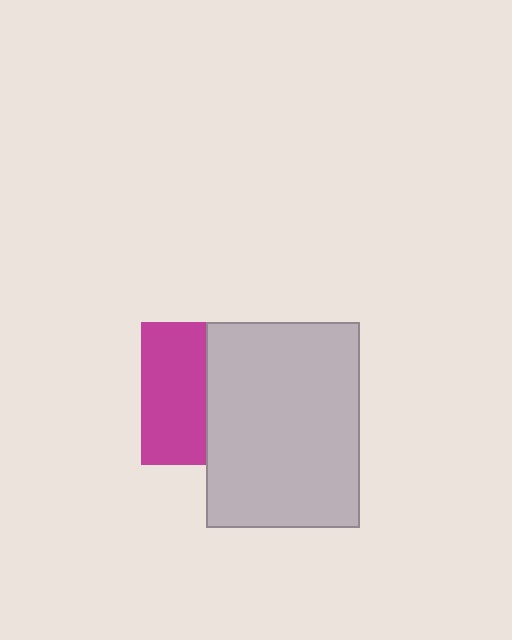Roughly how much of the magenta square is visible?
About half of it is visible (roughly 45%).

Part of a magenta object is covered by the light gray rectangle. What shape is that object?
It is a square.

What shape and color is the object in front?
The object in front is a light gray rectangle.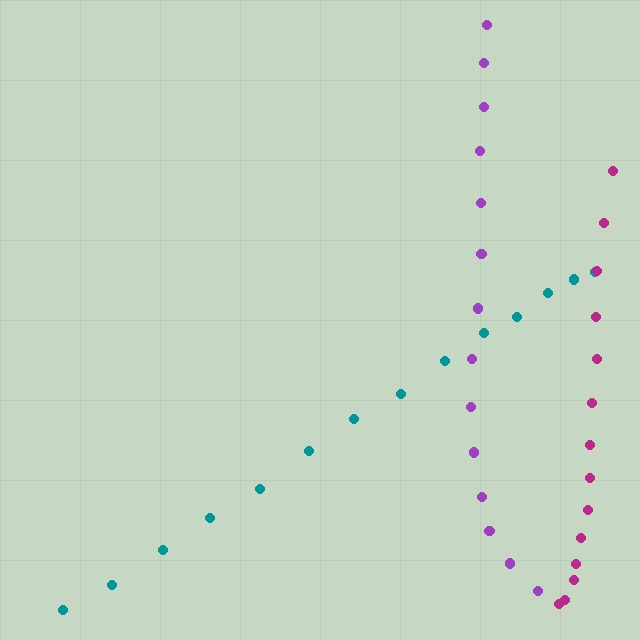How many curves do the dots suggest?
There are 3 distinct paths.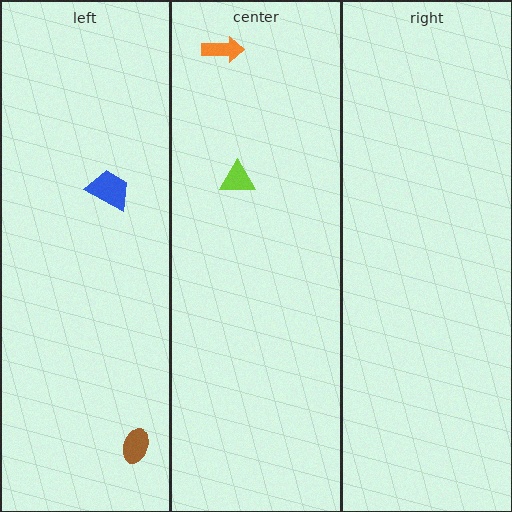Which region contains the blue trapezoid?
The left region.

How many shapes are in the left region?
2.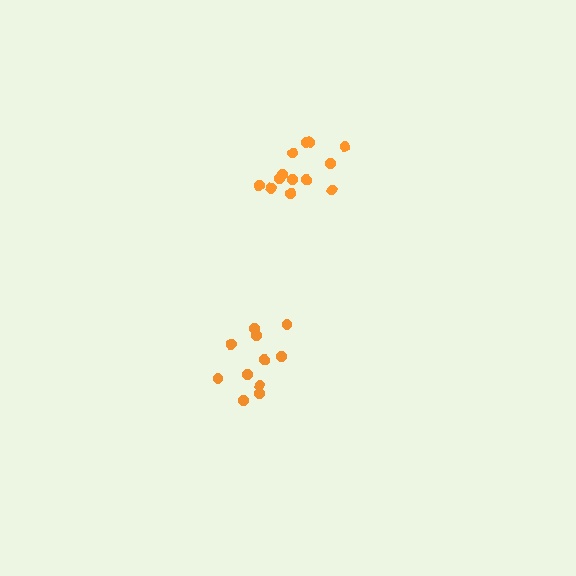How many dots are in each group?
Group 1: 11 dots, Group 2: 13 dots (24 total).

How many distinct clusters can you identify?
There are 2 distinct clusters.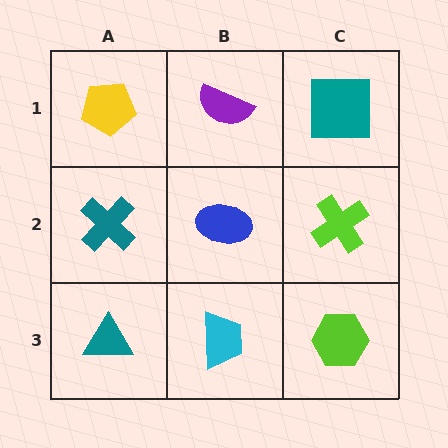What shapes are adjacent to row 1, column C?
A lime cross (row 2, column C), a purple semicircle (row 1, column B).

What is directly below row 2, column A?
A teal triangle.